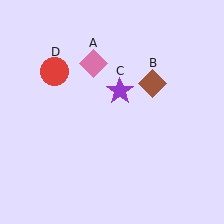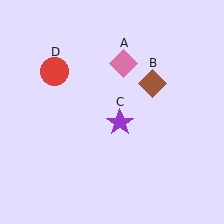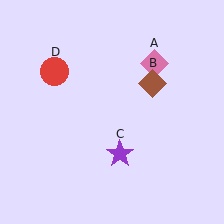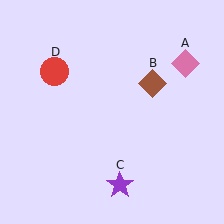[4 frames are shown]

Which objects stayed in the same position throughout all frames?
Brown diamond (object B) and red circle (object D) remained stationary.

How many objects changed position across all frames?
2 objects changed position: pink diamond (object A), purple star (object C).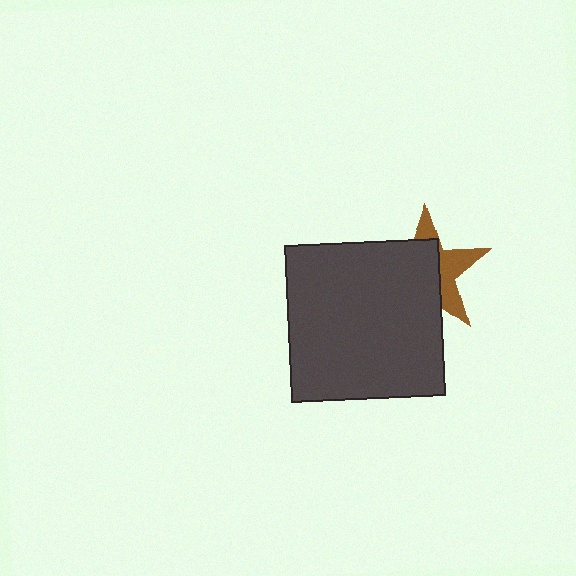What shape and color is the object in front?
The object in front is a dark gray rectangle.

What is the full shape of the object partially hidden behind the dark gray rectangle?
The partially hidden object is a brown star.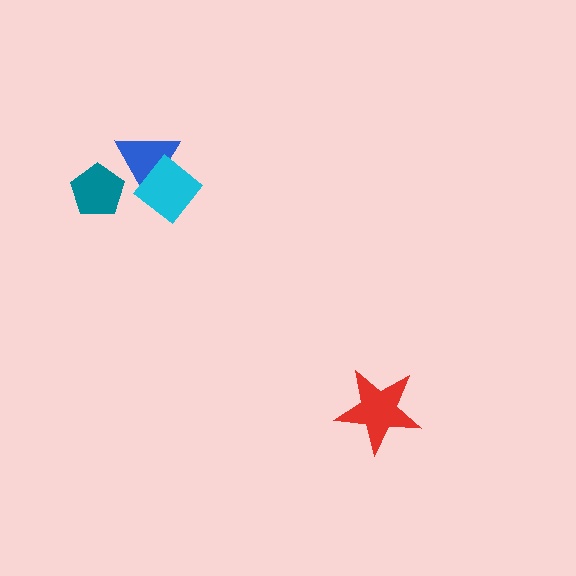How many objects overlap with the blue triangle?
2 objects overlap with the blue triangle.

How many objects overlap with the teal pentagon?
1 object overlaps with the teal pentagon.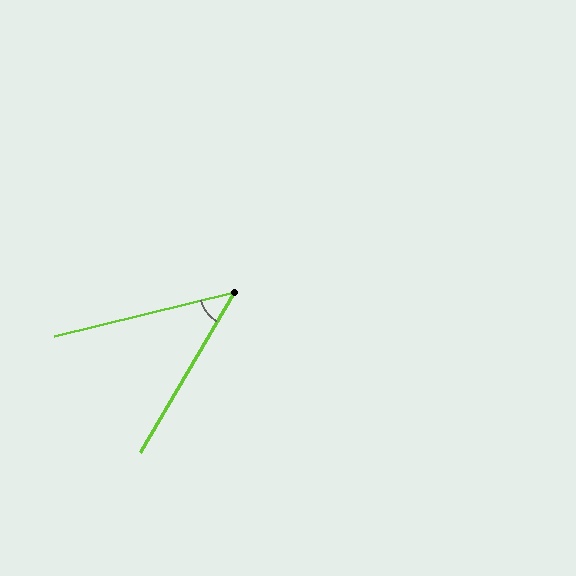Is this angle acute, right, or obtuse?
It is acute.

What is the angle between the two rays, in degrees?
Approximately 46 degrees.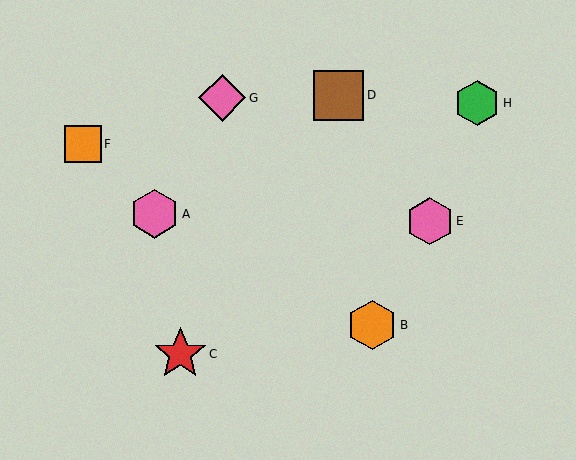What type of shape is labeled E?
Shape E is a pink hexagon.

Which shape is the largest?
The red star (labeled C) is the largest.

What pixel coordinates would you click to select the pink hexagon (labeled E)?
Click at (430, 221) to select the pink hexagon E.